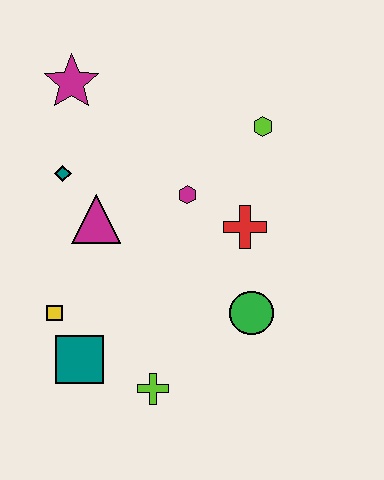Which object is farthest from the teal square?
The lime hexagon is farthest from the teal square.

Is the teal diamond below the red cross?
No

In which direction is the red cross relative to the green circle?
The red cross is above the green circle.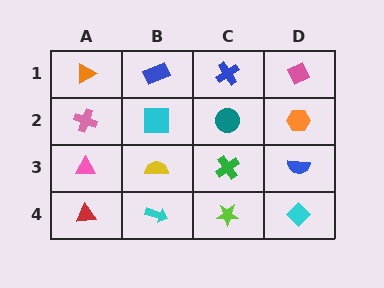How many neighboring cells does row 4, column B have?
3.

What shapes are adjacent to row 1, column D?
An orange hexagon (row 2, column D), a blue cross (row 1, column C).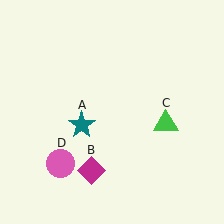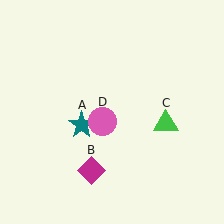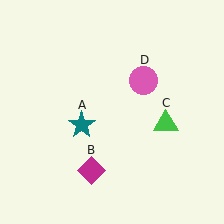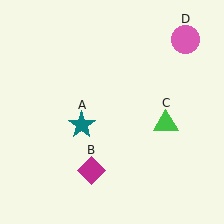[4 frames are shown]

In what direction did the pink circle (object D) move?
The pink circle (object D) moved up and to the right.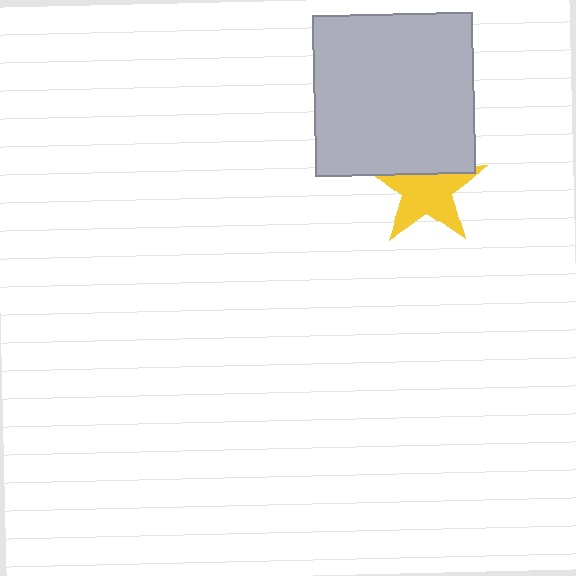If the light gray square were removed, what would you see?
You would see the complete yellow star.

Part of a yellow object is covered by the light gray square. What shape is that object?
It is a star.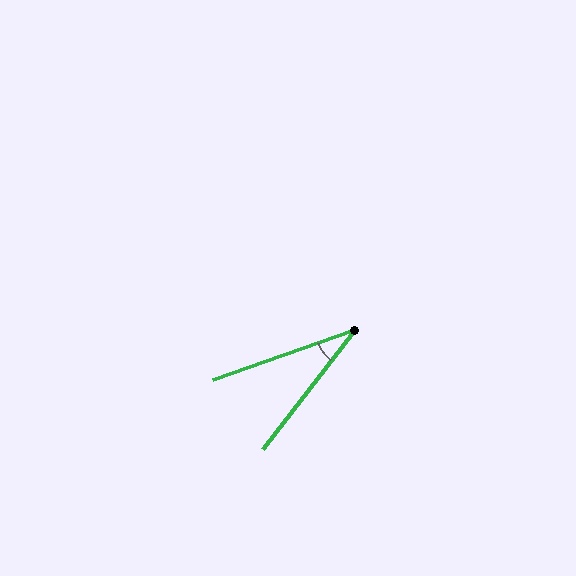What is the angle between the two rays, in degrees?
Approximately 33 degrees.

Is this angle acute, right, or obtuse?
It is acute.